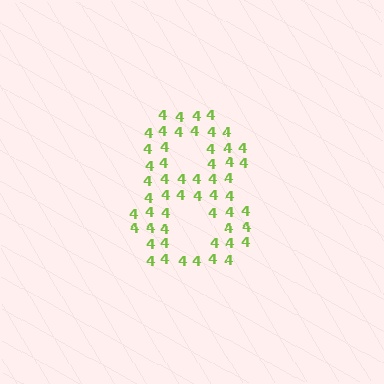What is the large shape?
The large shape is the digit 8.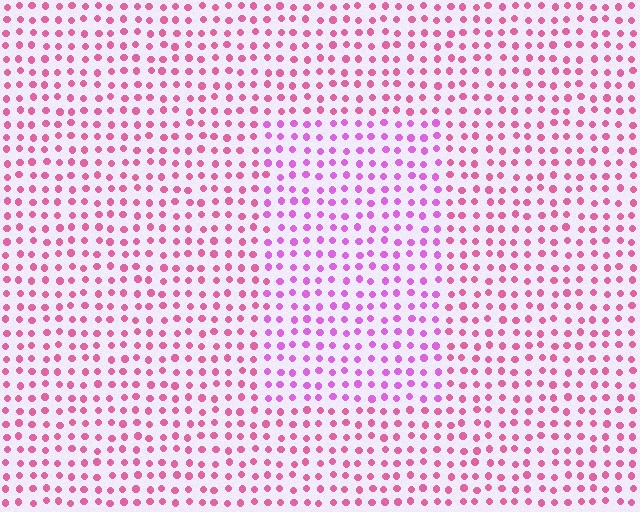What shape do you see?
I see a rectangle.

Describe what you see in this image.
The image is filled with small pink elements in a uniform arrangement. A rectangle-shaped region is visible where the elements are tinted to a slightly different hue, forming a subtle color boundary.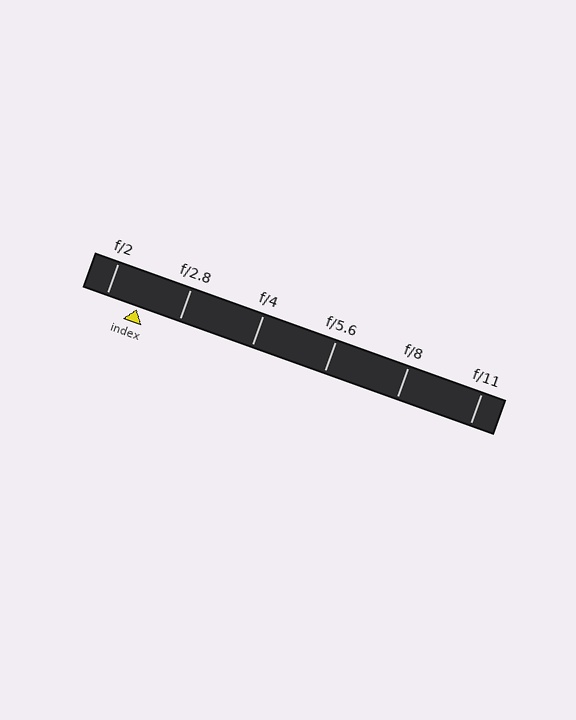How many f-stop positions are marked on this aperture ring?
There are 6 f-stop positions marked.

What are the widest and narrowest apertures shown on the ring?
The widest aperture shown is f/2 and the narrowest is f/11.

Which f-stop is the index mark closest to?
The index mark is closest to f/2.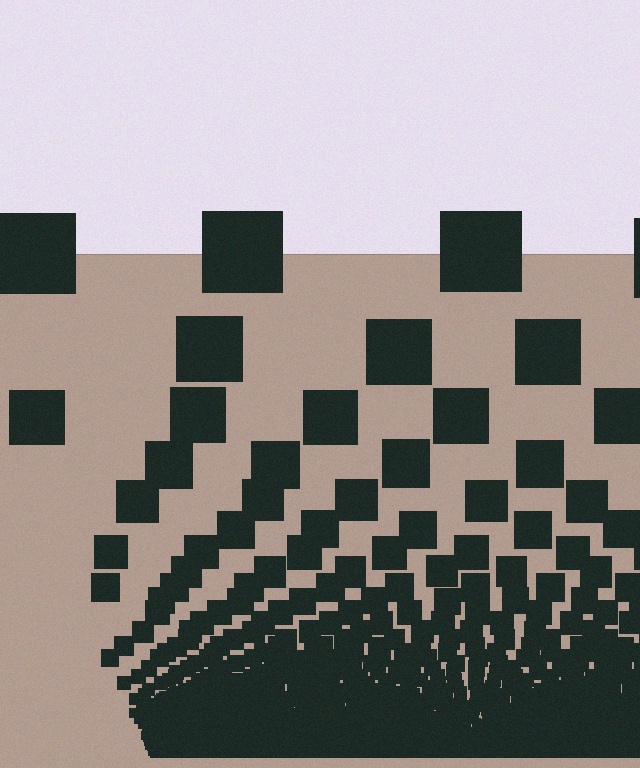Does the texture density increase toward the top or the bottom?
Density increases toward the bottom.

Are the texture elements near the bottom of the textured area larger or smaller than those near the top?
Smaller. The gradient is inverted — elements near the bottom are smaller and denser.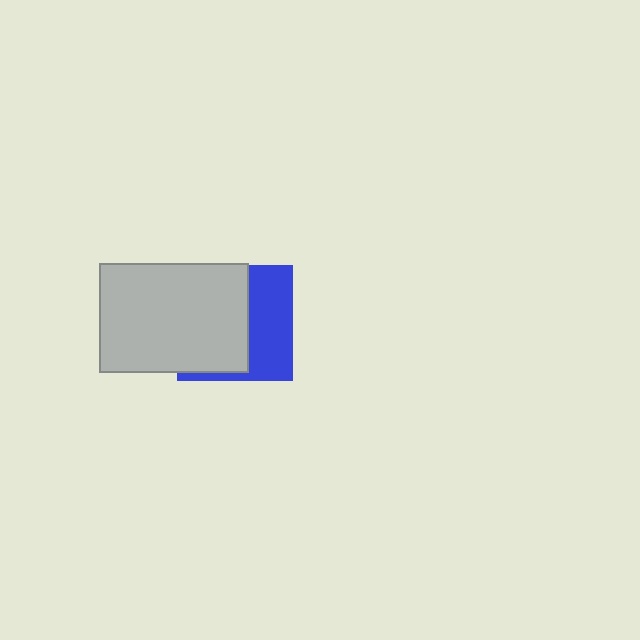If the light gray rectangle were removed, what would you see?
You would see the complete blue square.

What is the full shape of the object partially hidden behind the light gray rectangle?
The partially hidden object is a blue square.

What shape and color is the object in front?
The object in front is a light gray rectangle.